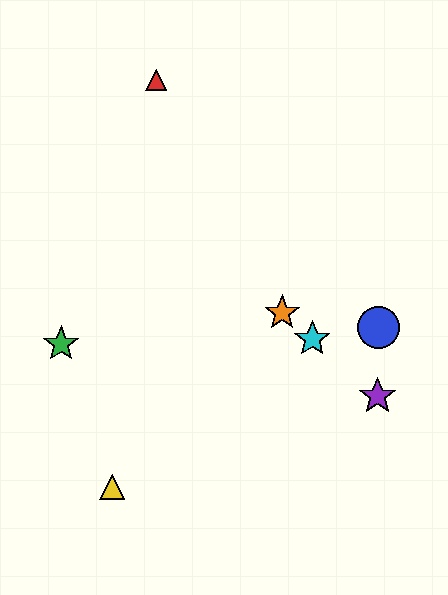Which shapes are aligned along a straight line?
The purple star, the orange star, the cyan star are aligned along a straight line.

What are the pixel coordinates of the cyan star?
The cyan star is at (312, 339).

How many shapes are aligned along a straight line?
3 shapes (the purple star, the orange star, the cyan star) are aligned along a straight line.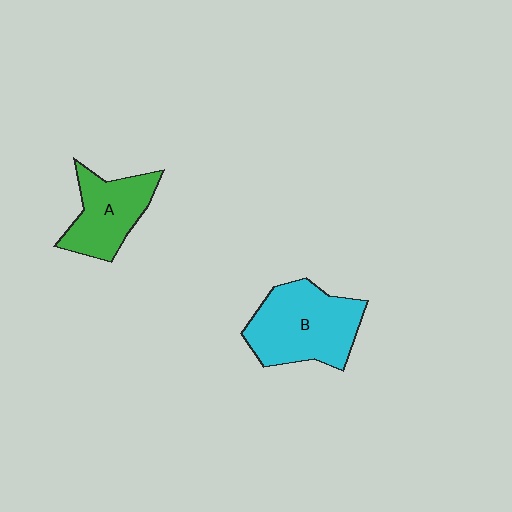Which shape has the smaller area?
Shape A (green).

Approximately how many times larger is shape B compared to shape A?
Approximately 1.4 times.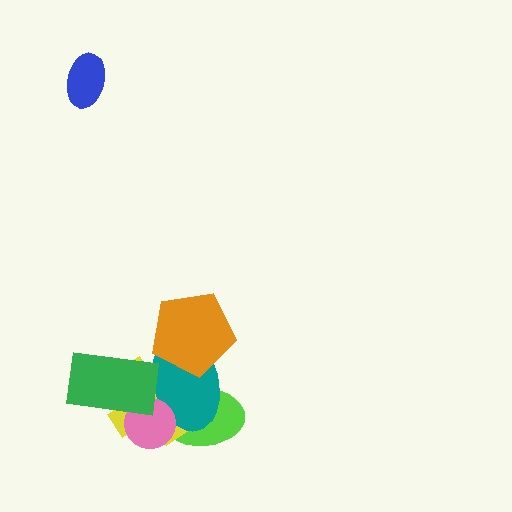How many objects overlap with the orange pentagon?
2 objects overlap with the orange pentagon.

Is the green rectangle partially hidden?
No, no other shape covers it.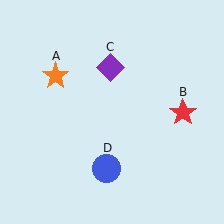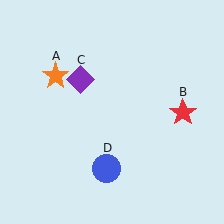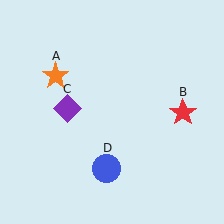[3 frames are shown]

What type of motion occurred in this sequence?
The purple diamond (object C) rotated counterclockwise around the center of the scene.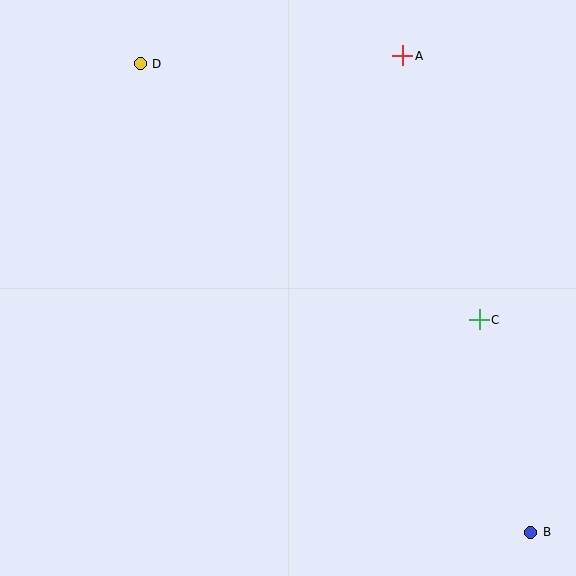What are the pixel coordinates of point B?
Point B is at (531, 532).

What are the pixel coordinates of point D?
Point D is at (140, 64).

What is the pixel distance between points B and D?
The distance between B and D is 610 pixels.